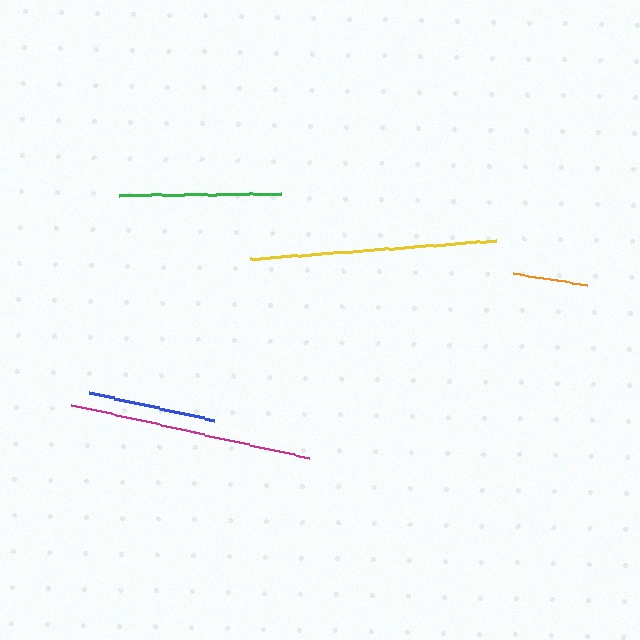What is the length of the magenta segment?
The magenta segment is approximately 244 pixels long.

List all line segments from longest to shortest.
From longest to shortest: yellow, magenta, green, blue, orange.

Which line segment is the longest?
The yellow line is the longest at approximately 246 pixels.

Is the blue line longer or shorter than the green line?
The green line is longer than the blue line.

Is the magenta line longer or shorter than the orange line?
The magenta line is longer than the orange line.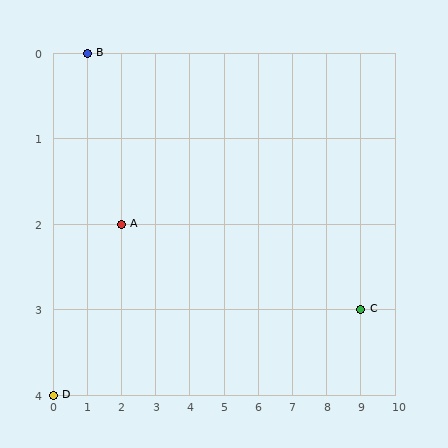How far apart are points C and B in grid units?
Points C and B are 8 columns and 3 rows apart (about 8.5 grid units diagonally).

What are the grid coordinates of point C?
Point C is at grid coordinates (9, 3).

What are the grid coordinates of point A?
Point A is at grid coordinates (2, 2).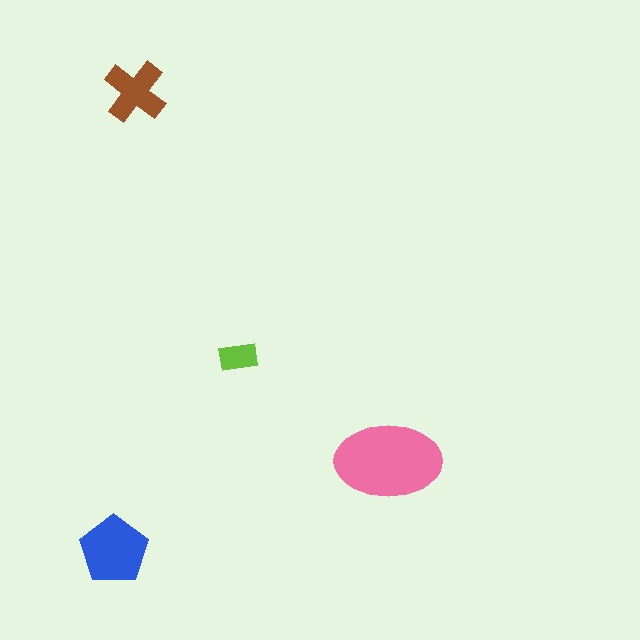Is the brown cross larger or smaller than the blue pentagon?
Smaller.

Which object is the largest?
The pink ellipse.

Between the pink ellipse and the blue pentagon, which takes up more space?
The pink ellipse.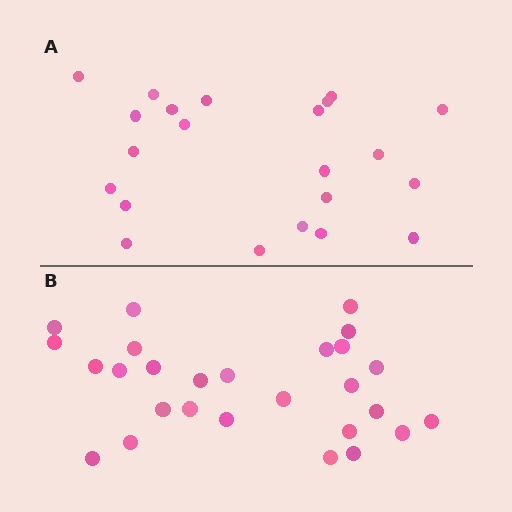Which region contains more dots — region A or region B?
Region B (the bottom region) has more dots.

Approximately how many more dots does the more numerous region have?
Region B has about 5 more dots than region A.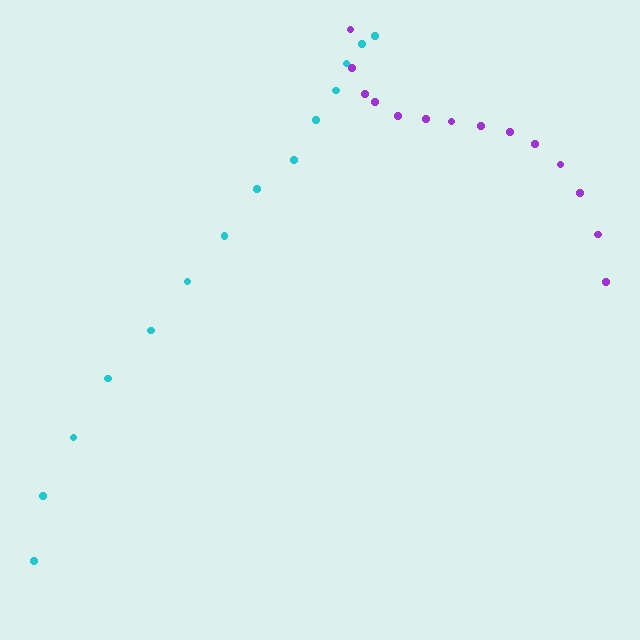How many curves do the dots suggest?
There are 2 distinct paths.